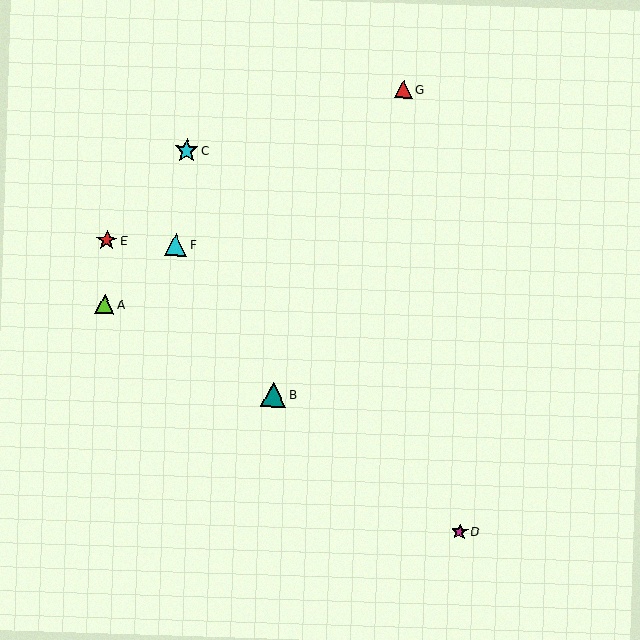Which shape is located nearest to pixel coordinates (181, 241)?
The cyan triangle (labeled F) at (176, 245) is nearest to that location.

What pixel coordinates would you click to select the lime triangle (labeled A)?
Click at (105, 305) to select the lime triangle A.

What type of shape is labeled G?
Shape G is a red triangle.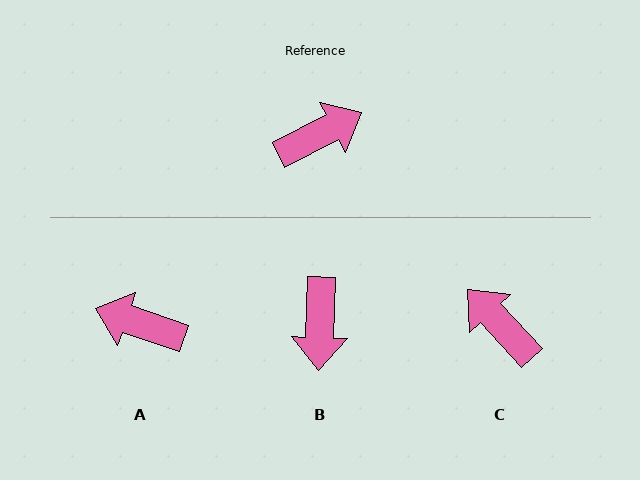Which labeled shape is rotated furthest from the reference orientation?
A, about 134 degrees away.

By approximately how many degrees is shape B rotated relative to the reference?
Approximately 119 degrees clockwise.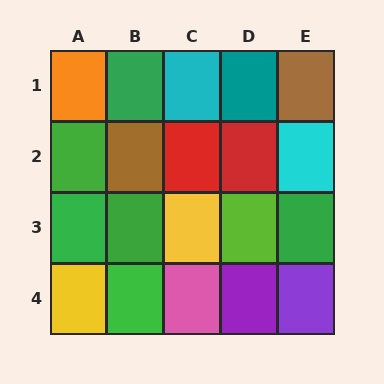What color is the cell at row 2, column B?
Brown.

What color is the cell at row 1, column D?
Teal.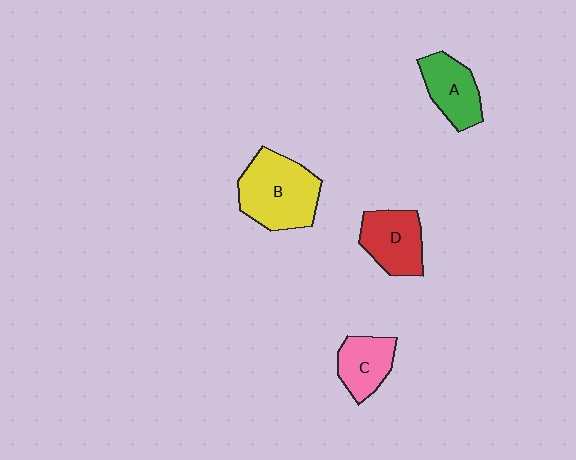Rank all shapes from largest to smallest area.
From largest to smallest: B (yellow), D (red), A (green), C (pink).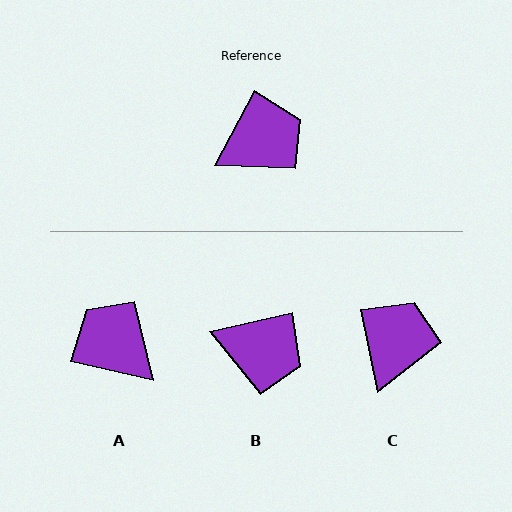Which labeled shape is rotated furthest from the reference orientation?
A, about 105 degrees away.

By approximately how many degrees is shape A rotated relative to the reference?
Approximately 105 degrees counter-clockwise.